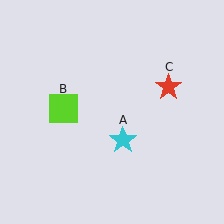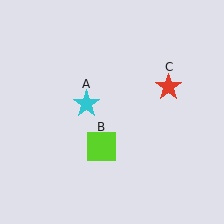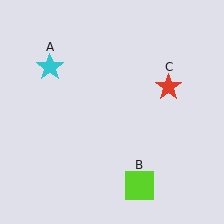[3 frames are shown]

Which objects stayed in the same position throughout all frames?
Red star (object C) remained stationary.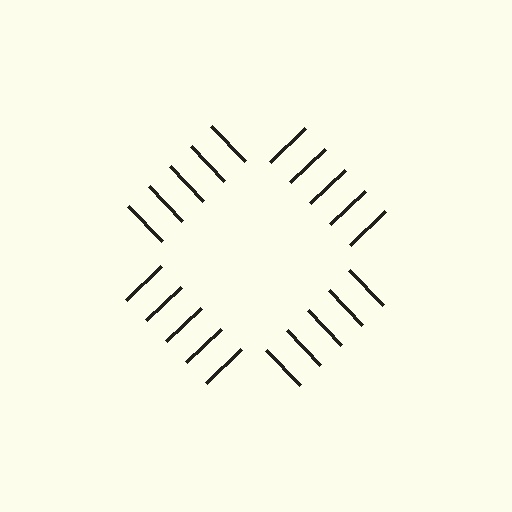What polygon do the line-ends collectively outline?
An illusory square — the line segments terminate on its edges but no continuous stroke is drawn.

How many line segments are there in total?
20 — 5 along each of the 4 edges.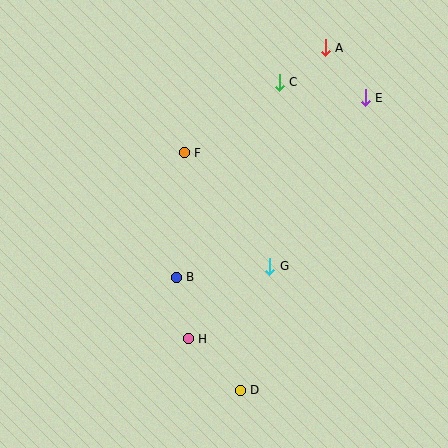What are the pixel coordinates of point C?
Point C is at (279, 82).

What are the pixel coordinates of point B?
Point B is at (176, 277).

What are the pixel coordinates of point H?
Point H is at (188, 339).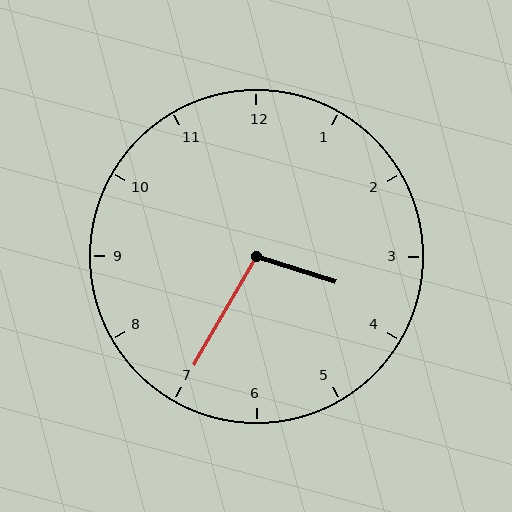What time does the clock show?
3:35.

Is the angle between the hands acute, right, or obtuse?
It is obtuse.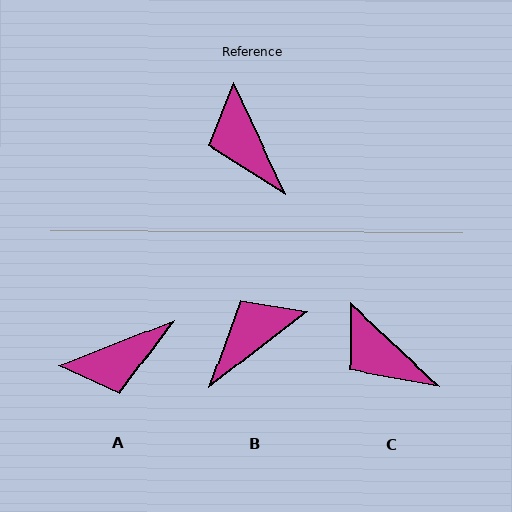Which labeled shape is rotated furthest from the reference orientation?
A, about 86 degrees away.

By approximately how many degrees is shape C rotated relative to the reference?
Approximately 22 degrees counter-clockwise.